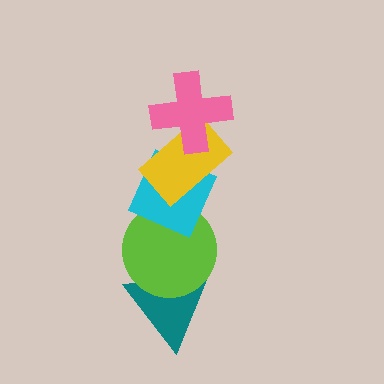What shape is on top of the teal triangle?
The lime circle is on top of the teal triangle.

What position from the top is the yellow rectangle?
The yellow rectangle is 2nd from the top.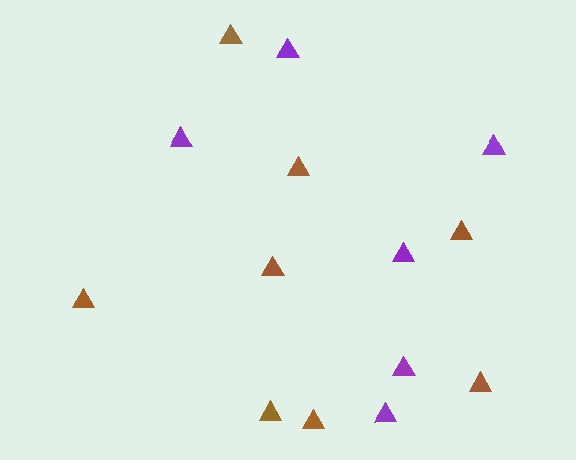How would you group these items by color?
There are 2 groups: one group of purple triangles (6) and one group of brown triangles (8).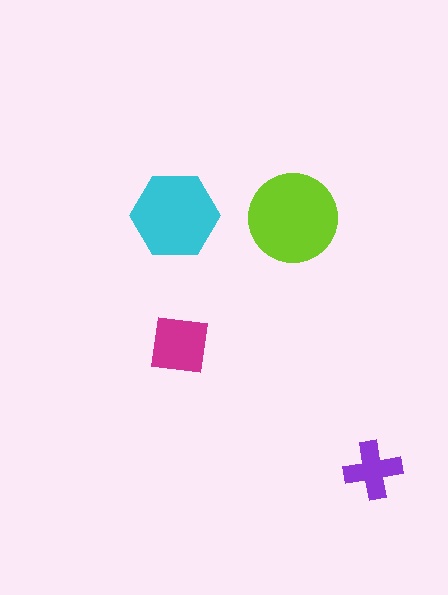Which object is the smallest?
The purple cross.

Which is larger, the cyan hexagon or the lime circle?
The lime circle.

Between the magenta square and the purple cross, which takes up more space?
The magenta square.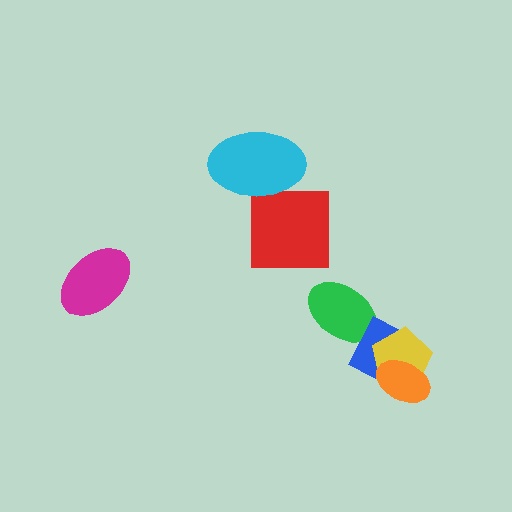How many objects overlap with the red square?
1 object overlaps with the red square.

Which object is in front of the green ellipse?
The blue diamond is in front of the green ellipse.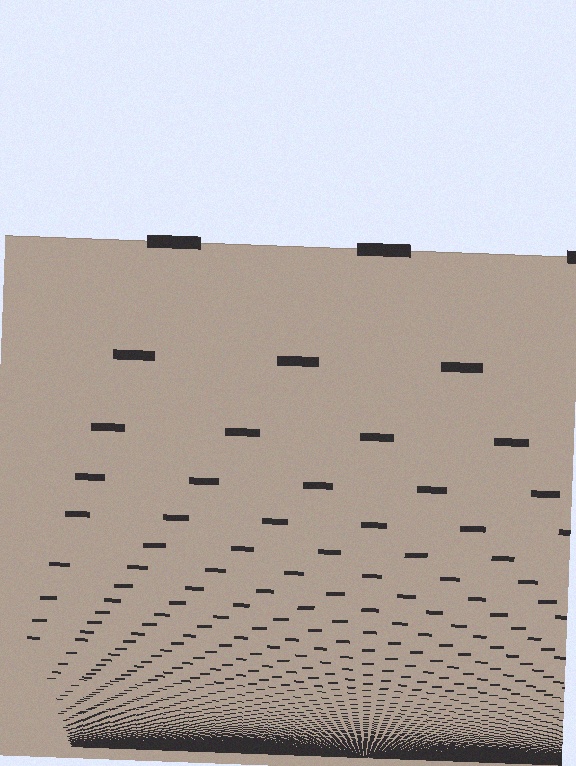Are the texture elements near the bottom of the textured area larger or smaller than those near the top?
Smaller. The gradient is inverted — elements near the bottom are smaller and denser.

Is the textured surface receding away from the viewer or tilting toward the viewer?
The surface appears to tilt toward the viewer. Texture elements get larger and sparser toward the top.